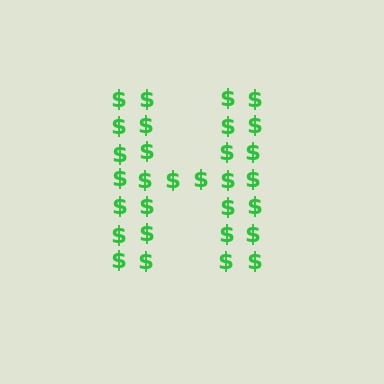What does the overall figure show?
The overall figure shows the letter H.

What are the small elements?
The small elements are dollar signs.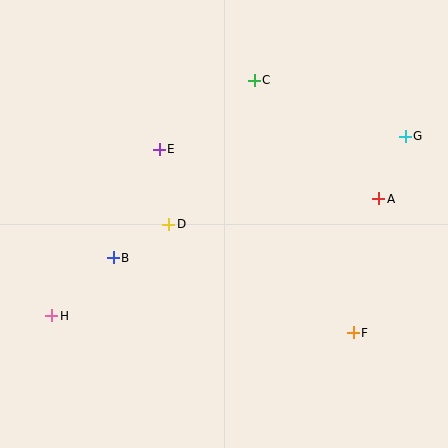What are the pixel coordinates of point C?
Point C is at (254, 80).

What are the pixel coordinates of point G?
Point G is at (405, 136).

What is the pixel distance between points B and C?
The distance between B and C is 227 pixels.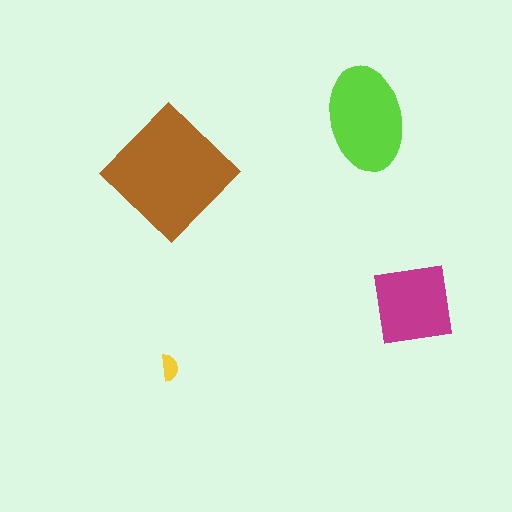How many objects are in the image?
There are 4 objects in the image.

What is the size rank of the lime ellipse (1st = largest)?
2nd.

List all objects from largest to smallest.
The brown diamond, the lime ellipse, the magenta square, the yellow semicircle.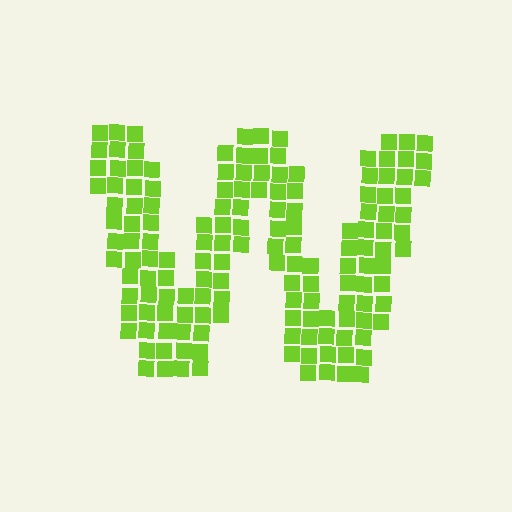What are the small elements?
The small elements are squares.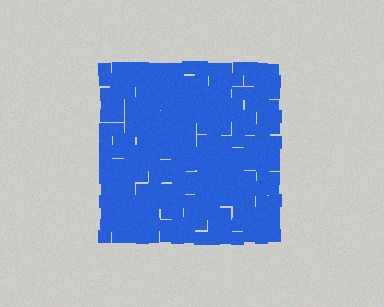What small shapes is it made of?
It is made of small squares.